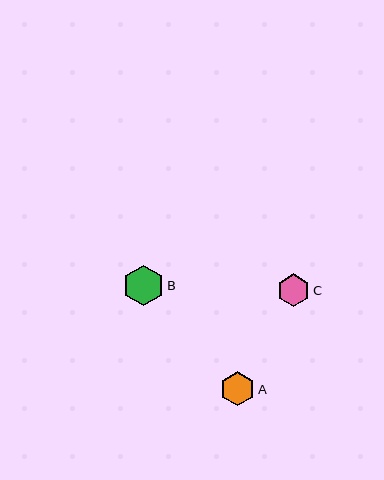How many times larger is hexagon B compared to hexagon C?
Hexagon B is approximately 1.2 times the size of hexagon C.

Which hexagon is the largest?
Hexagon B is the largest with a size of approximately 41 pixels.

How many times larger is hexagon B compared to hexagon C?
Hexagon B is approximately 1.2 times the size of hexagon C.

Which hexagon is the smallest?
Hexagon C is the smallest with a size of approximately 33 pixels.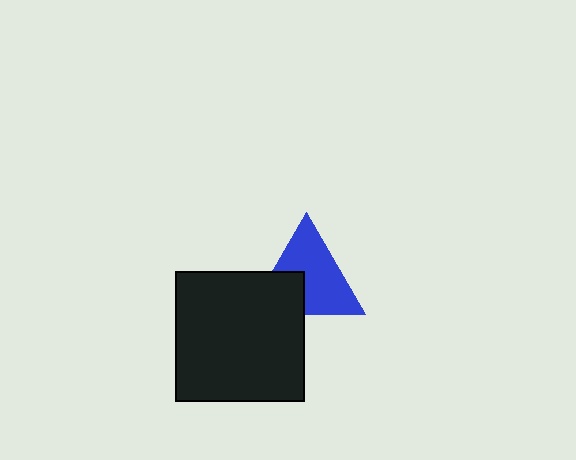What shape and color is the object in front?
The object in front is a black square.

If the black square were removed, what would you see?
You would see the complete blue triangle.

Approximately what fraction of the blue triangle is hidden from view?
Roughly 33% of the blue triangle is hidden behind the black square.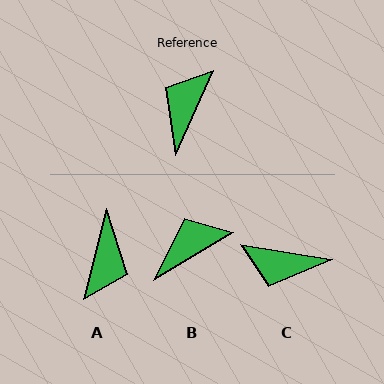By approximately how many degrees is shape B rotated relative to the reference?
Approximately 35 degrees clockwise.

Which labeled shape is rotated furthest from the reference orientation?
A, about 170 degrees away.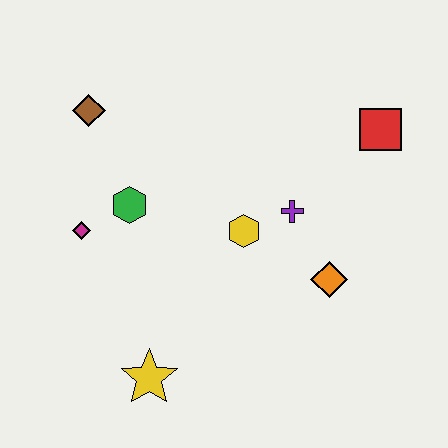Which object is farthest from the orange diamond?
The brown diamond is farthest from the orange diamond.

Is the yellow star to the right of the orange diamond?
No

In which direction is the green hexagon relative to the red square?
The green hexagon is to the left of the red square.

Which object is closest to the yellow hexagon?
The purple cross is closest to the yellow hexagon.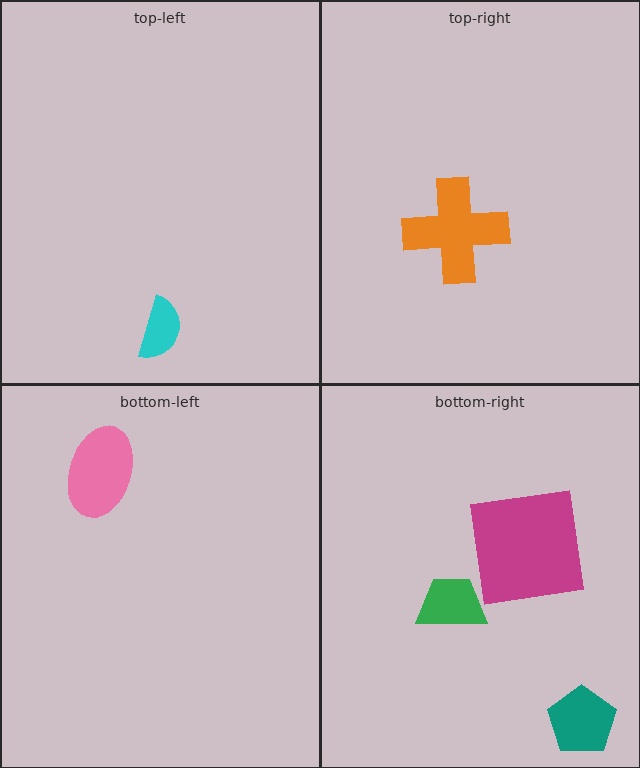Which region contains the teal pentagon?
The bottom-right region.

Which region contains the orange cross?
The top-right region.